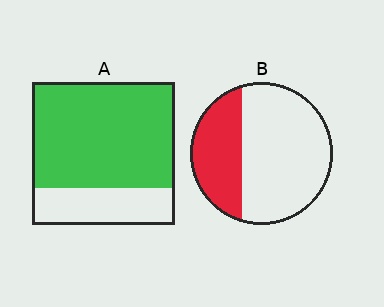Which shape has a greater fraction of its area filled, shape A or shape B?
Shape A.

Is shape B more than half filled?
No.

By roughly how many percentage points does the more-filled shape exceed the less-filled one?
By roughly 40 percentage points (A over B).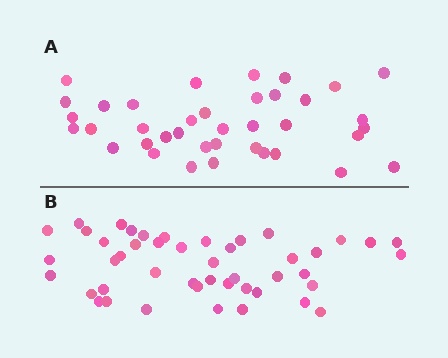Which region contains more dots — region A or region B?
Region B (the bottom region) has more dots.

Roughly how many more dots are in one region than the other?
Region B has roughly 8 or so more dots than region A.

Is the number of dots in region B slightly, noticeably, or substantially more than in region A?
Region B has only slightly more — the two regions are fairly close. The ratio is roughly 1.2 to 1.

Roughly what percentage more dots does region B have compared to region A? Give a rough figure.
About 20% more.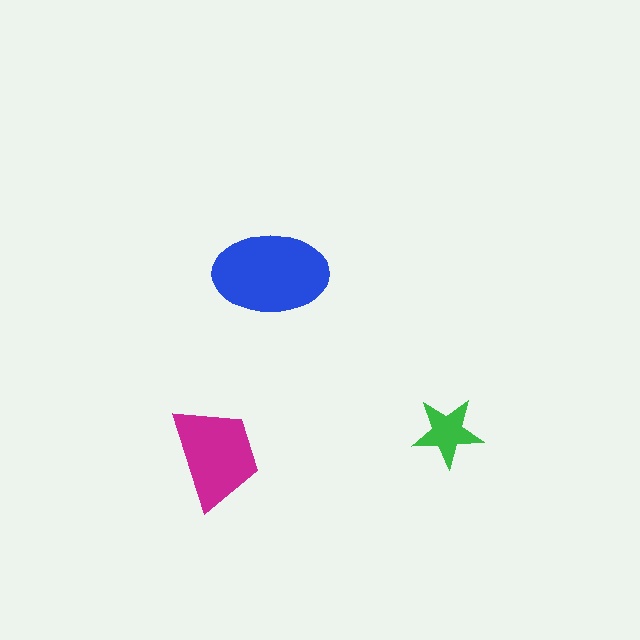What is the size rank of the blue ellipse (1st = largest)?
1st.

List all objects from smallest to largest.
The green star, the magenta trapezoid, the blue ellipse.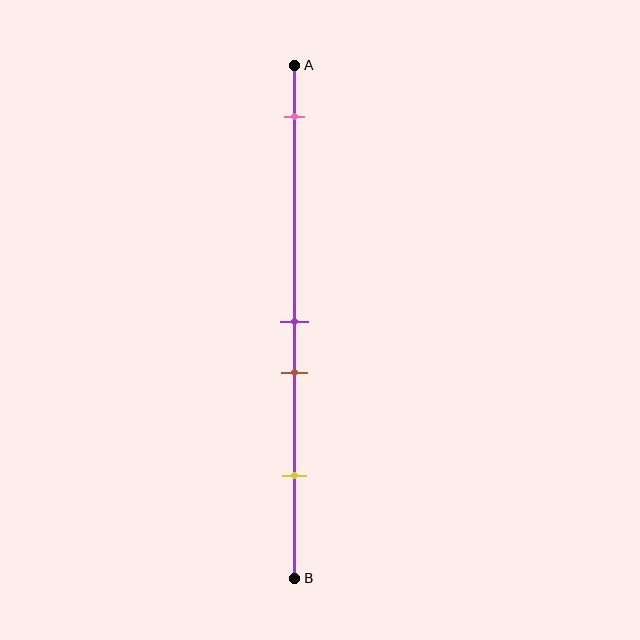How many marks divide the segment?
There are 4 marks dividing the segment.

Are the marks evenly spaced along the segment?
No, the marks are not evenly spaced.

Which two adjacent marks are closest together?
The purple and brown marks are the closest adjacent pair.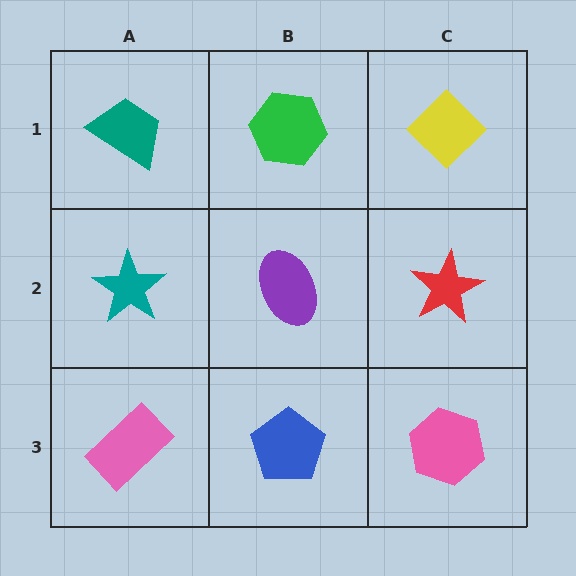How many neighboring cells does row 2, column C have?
3.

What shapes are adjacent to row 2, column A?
A teal trapezoid (row 1, column A), a pink rectangle (row 3, column A), a purple ellipse (row 2, column B).